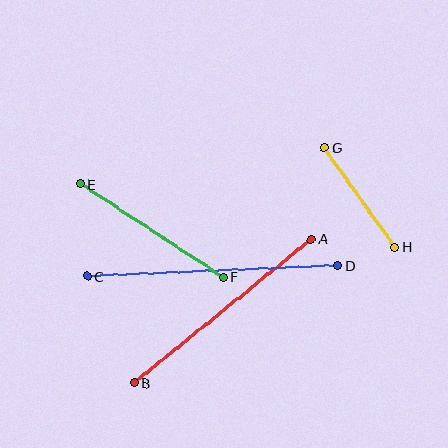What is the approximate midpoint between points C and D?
The midpoint is at approximately (212, 271) pixels.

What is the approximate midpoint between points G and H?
The midpoint is at approximately (360, 197) pixels.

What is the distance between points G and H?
The distance is approximately 122 pixels.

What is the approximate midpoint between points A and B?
The midpoint is at approximately (223, 311) pixels.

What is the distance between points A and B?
The distance is approximately 228 pixels.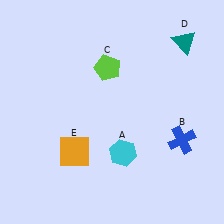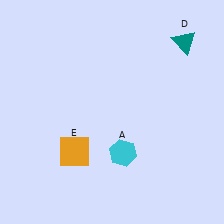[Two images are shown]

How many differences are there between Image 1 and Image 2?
There are 2 differences between the two images.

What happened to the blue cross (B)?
The blue cross (B) was removed in Image 2. It was in the bottom-right area of Image 1.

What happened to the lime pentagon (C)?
The lime pentagon (C) was removed in Image 2. It was in the top-left area of Image 1.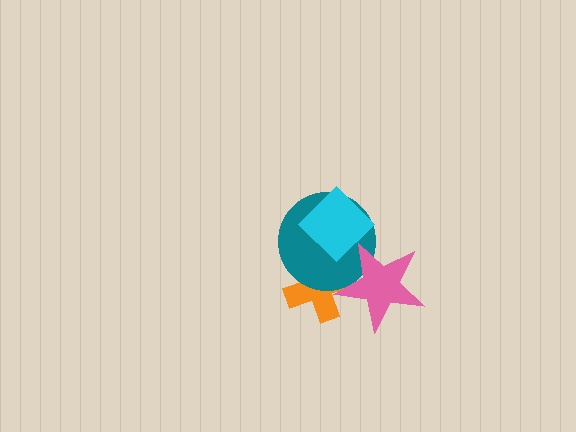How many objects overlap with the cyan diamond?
2 objects overlap with the cyan diamond.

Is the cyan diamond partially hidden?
Yes, it is partially covered by another shape.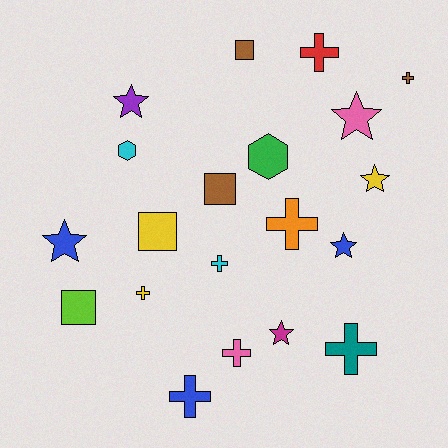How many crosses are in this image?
There are 8 crosses.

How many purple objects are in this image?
There is 1 purple object.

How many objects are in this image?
There are 20 objects.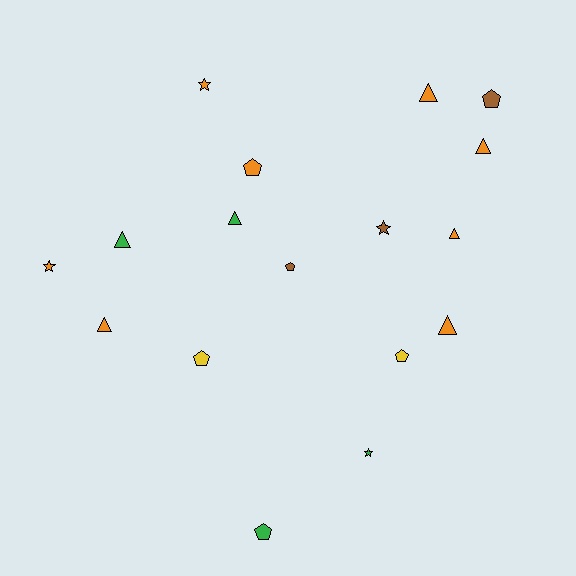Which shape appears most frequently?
Triangle, with 7 objects.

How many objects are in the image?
There are 17 objects.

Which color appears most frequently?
Orange, with 8 objects.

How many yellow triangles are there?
There are no yellow triangles.